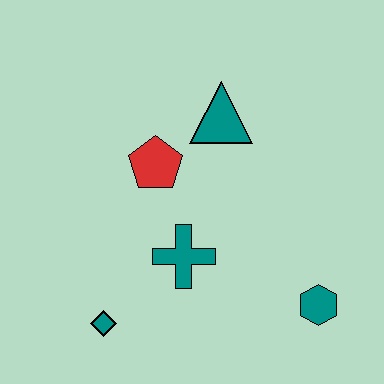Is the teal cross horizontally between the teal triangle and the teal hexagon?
No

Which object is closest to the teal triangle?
The red pentagon is closest to the teal triangle.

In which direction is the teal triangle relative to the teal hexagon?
The teal triangle is above the teal hexagon.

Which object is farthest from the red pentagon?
The teal hexagon is farthest from the red pentagon.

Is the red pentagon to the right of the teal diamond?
Yes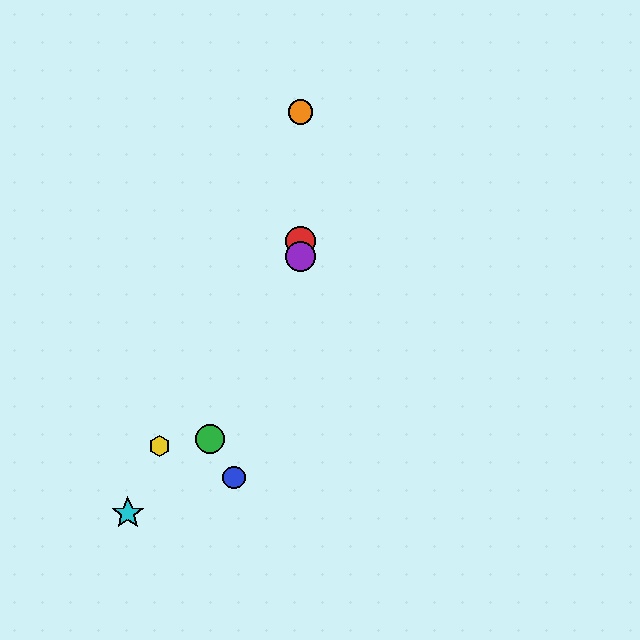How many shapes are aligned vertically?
3 shapes (the red circle, the purple circle, the orange circle) are aligned vertically.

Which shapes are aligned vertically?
The red circle, the purple circle, the orange circle are aligned vertically.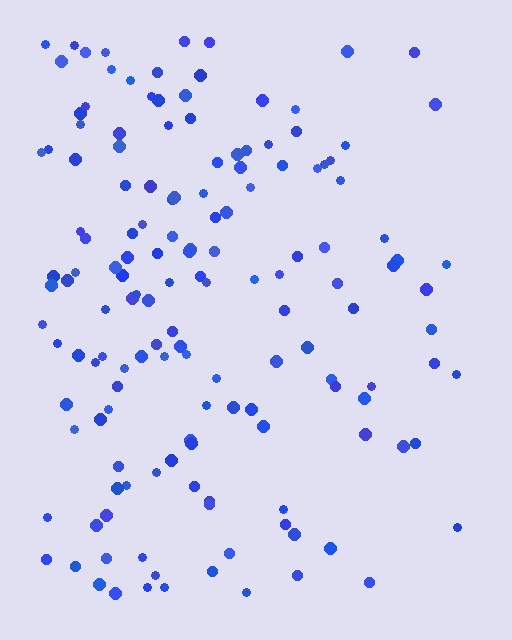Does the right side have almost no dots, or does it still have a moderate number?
Still a moderate number, just noticeably fewer than the left.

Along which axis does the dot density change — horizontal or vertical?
Horizontal.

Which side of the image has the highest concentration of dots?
The left.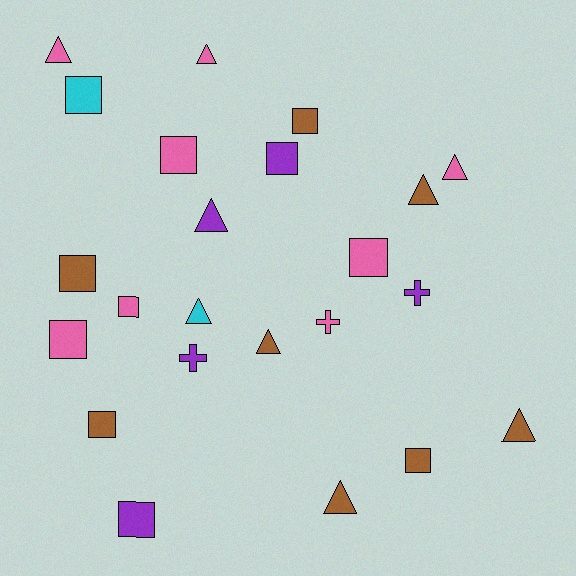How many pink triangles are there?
There are 3 pink triangles.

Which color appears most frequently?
Brown, with 8 objects.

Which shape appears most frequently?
Square, with 11 objects.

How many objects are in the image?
There are 23 objects.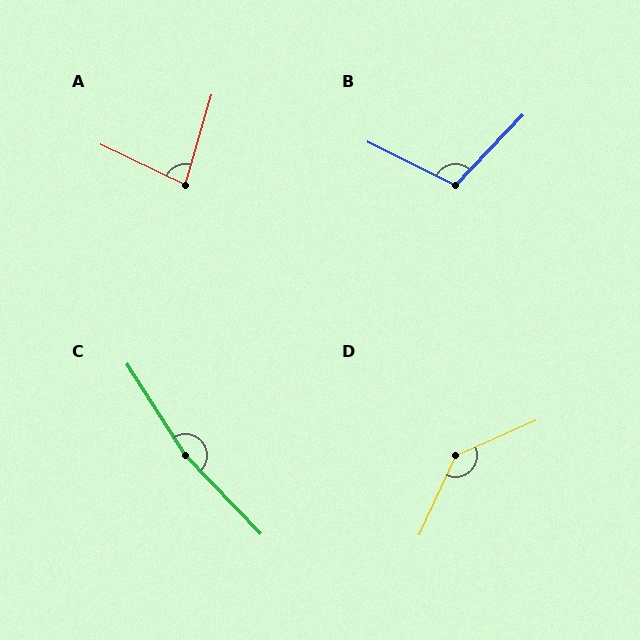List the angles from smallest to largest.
A (81°), B (108°), D (138°), C (169°).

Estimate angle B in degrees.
Approximately 108 degrees.